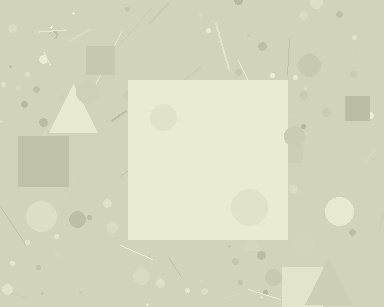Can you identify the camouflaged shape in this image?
The camouflaged shape is a square.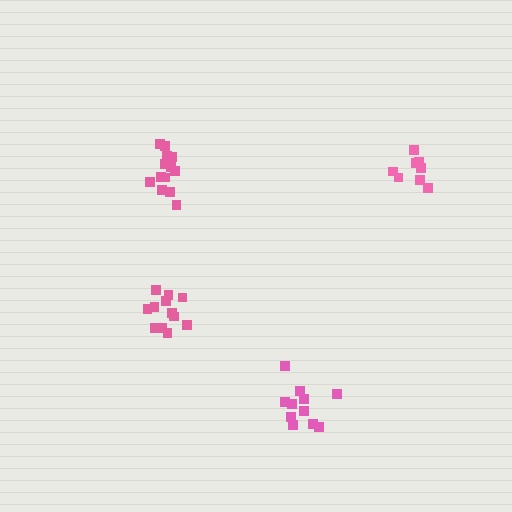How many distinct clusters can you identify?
There are 4 distinct clusters.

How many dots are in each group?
Group 1: 13 dots, Group 2: 11 dots, Group 3: 12 dots, Group 4: 8 dots (44 total).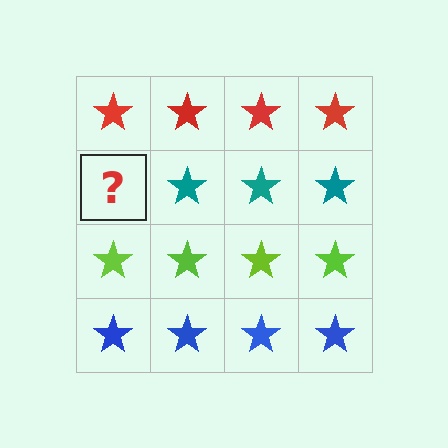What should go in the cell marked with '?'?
The missing cell should contain a teal star.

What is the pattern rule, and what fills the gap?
The rule is that each row has a consistent color. The gap should be filled with a teal star.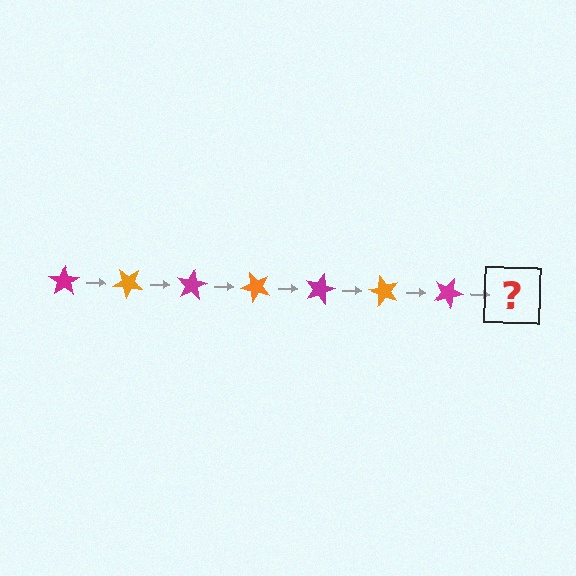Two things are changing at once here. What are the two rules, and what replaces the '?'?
The two rules are that it rotates 40 degrees each step and the color cycles through magenta and orange. The '?' should be an orange star, rotated 280 degrees from the start.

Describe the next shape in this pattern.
It should be an orange star, rotated 280 degrees from the start.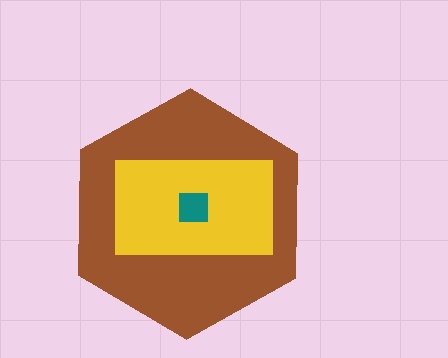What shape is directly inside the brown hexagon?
The yellow rectangle.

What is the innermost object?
The teal square.